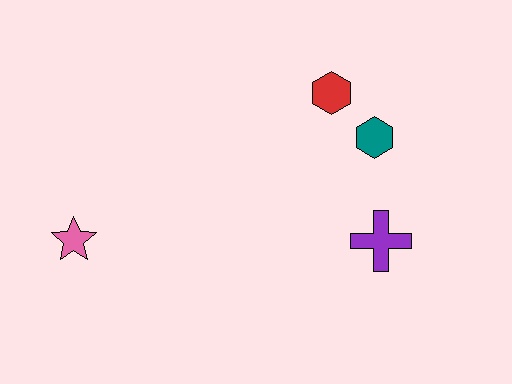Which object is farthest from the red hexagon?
The pink star is farthest from the red hexagon.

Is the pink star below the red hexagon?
Yes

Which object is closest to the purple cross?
The teal hexagon is closest to the purple cross.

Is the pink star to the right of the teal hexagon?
No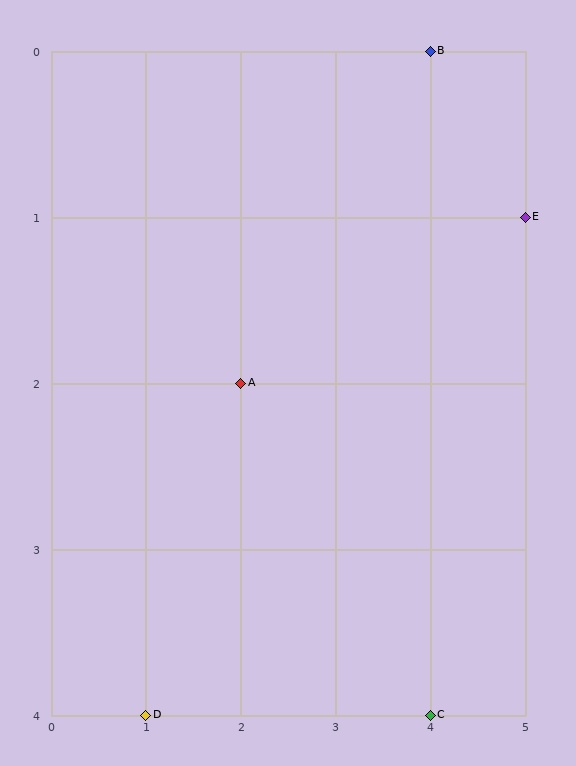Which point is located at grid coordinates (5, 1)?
Point E is at (5, 1).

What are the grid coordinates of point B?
Point B is at grid coordinates (4, 0).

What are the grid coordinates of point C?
Point C is at grid coordinates (4, 4).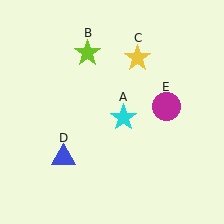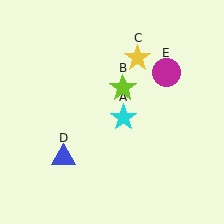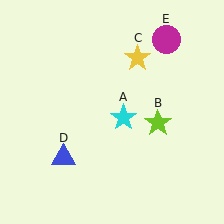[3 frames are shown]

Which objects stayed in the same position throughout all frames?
Cyan star (object A) and yellow star (object C) and blue triangle (object D) remained stationary.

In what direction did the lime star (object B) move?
The lime star (object B) moved down and to the right.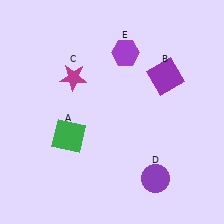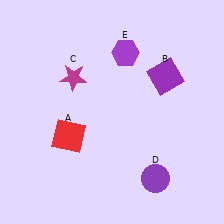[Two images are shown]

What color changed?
The square (A) changed from green in Image 1 to red in Image 2.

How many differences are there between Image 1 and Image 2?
There is 1 difference between the two images.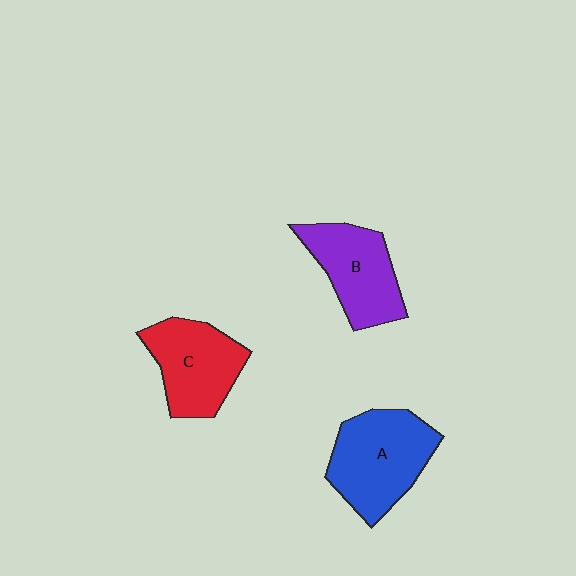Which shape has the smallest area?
Shape B (purple).